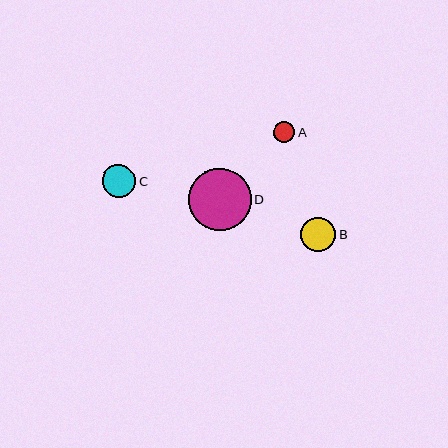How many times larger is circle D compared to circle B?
Circle D is approximately 1.8 times the size of circle B.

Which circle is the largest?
Circle D is the largest with a size of approximately 63 pixels.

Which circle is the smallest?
Circle A is the smallest with a size of approximately 21 pixels.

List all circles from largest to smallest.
From largest to smallest: D, B, C, A.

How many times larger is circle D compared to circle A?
Circle D is approximately 3.0 times the size of circle A.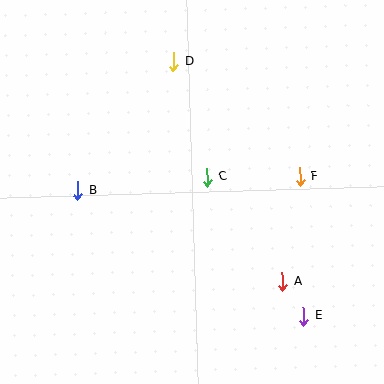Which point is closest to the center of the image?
Point C at (207, 177) is closest to the center.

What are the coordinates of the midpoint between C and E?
The midpoint between C and E is at (255, 246).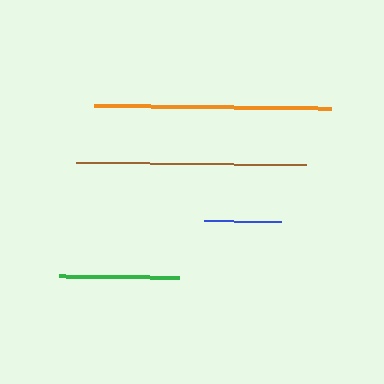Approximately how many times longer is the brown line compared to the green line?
The brown line is approximately 1.9 times the length of the green line.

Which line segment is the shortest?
The blue line is the shortest at approximately 78 pixels.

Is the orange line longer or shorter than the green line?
The orange line is longer than the green line.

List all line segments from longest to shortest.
From longest to shortest: orange, brown, green, blue.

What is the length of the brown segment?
The brown segment is approximately 230 pixels long.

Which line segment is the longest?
The orange line is the longest at approximately 237 pixels.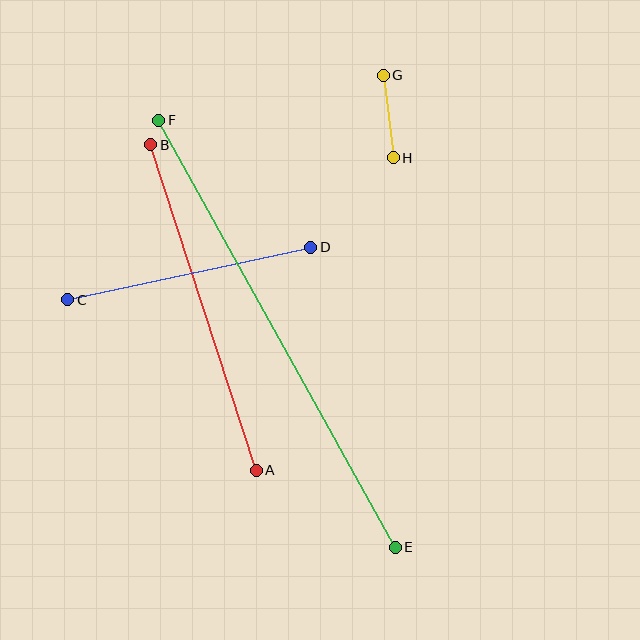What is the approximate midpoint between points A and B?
The midpoint is at approximately (204, 308) pixels.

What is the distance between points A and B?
The distance is approximately 342 pixels.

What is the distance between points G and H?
The distance is approximately 83 pixels.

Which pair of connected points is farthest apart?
Points E and F are farthest apart.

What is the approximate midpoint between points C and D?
The midpoint is at approximately (189, 274) pixels.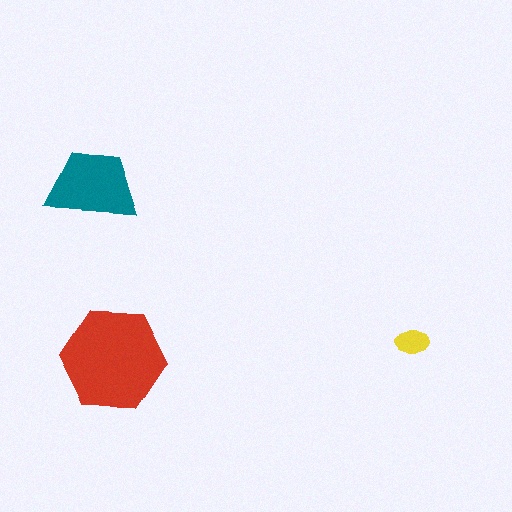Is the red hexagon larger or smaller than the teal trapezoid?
Larger.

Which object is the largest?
The red hexagon.